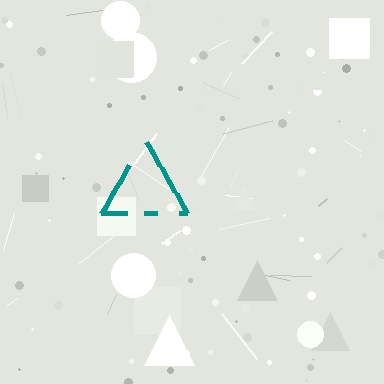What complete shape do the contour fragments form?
The contour fragments form a triangle.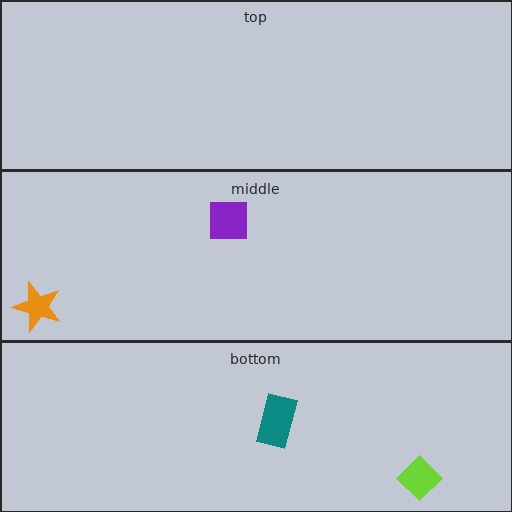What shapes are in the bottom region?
The teal rectangle, the lime diamond.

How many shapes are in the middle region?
2.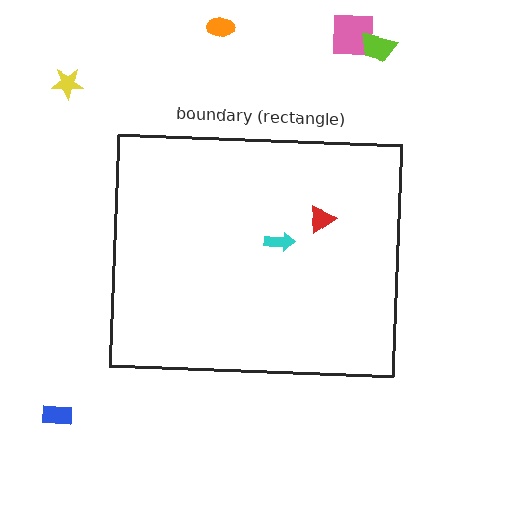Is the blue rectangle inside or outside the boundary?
Outside.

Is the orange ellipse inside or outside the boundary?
Outside.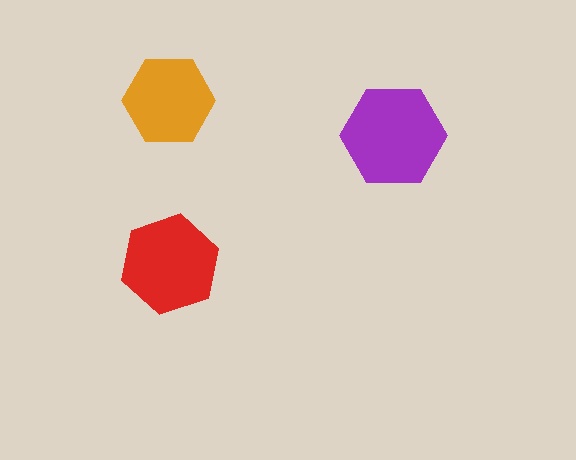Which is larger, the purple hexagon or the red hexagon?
The purple one.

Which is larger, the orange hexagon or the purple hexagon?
The purple one.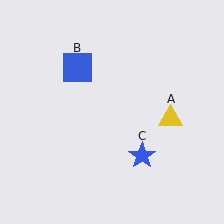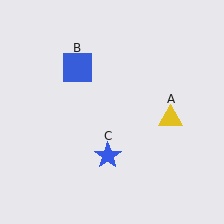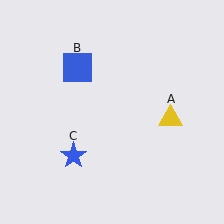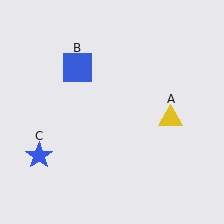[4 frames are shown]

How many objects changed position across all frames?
1 object changed position: blue star (object C).